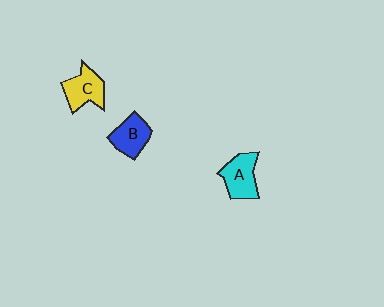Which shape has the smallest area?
Shape B (blue).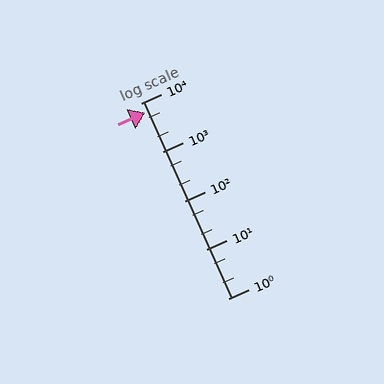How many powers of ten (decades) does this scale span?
The scale spans 4 decades, from 1 to 10000.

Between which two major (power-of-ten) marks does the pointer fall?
The pointer is between 1000 and 10000.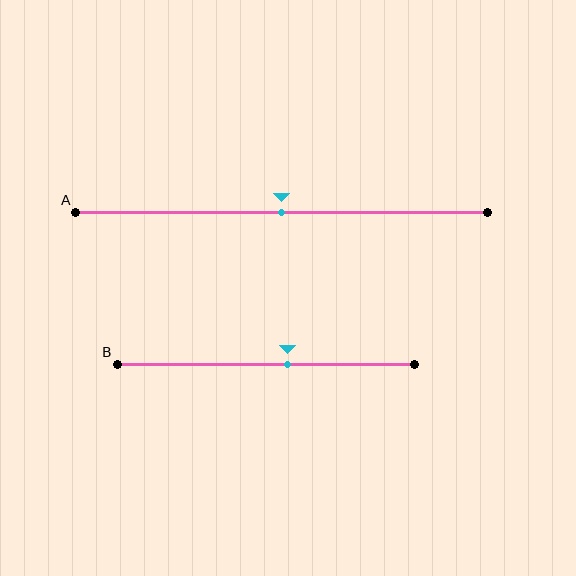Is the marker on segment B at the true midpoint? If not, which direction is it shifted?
No, the marker on segment B is shifted to the right by about 7% of the segment length.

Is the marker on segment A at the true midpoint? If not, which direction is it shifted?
Yes, the marker on segment A is at the true midpoint.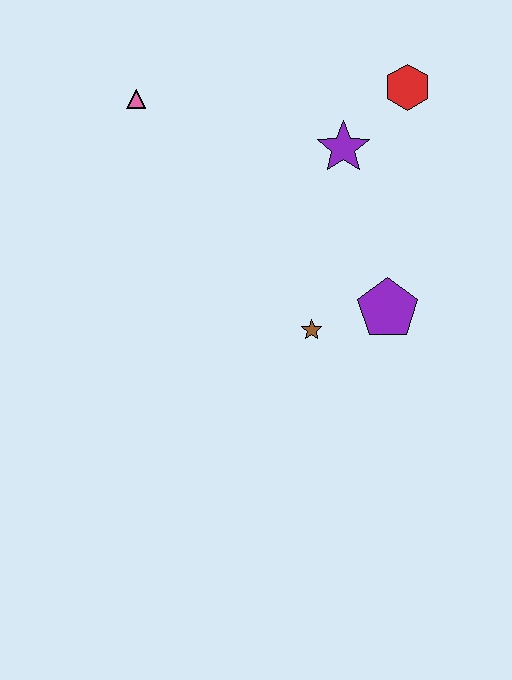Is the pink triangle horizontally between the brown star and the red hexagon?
No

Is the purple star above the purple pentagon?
Yes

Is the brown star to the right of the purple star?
No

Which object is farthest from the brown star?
The pink triangle is farthest from the brown star.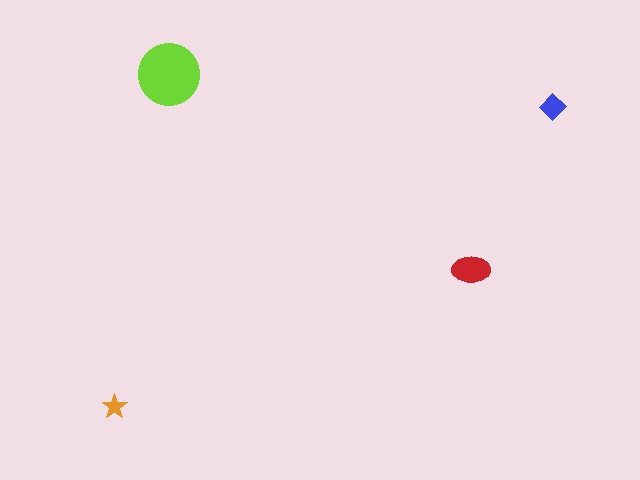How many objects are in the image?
There are 4 objects in the image.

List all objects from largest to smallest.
The lime circle, the red ellipse, the blue diamond, the orange star.